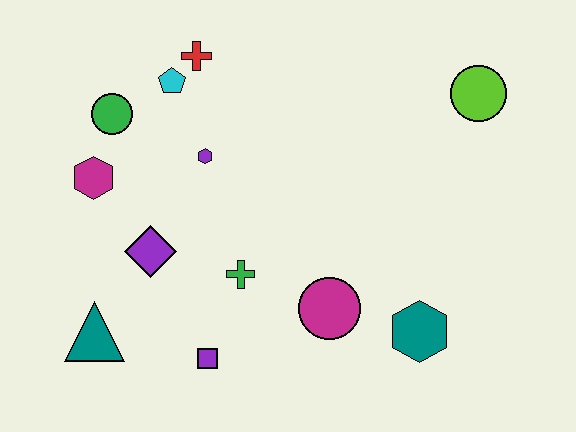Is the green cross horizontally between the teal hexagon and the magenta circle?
No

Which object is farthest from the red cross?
The teal hexagon is farthest from the red cross.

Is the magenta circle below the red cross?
Yes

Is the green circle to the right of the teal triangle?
Yes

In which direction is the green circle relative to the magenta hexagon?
The green circle is above the magenta hexagon.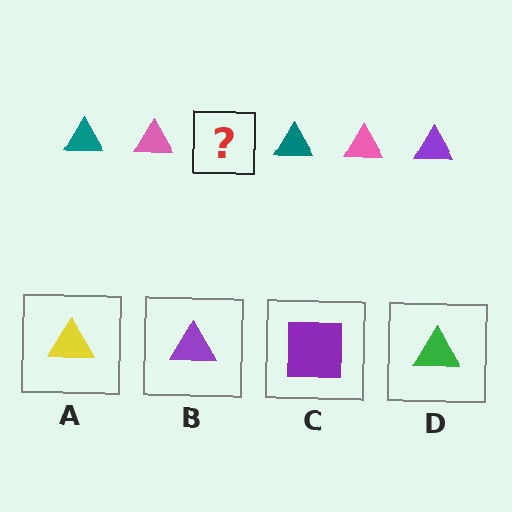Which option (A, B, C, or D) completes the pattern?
B.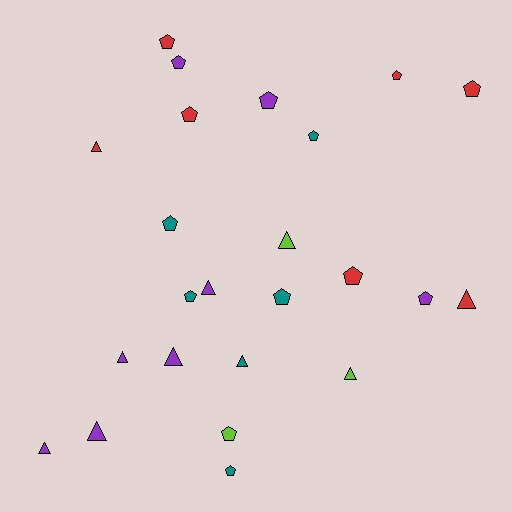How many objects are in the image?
There are 24 objects.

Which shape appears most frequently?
Pentagon, with 14 objects.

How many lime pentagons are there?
There is 1 lime pentagon.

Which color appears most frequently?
Purple, with 8 objects.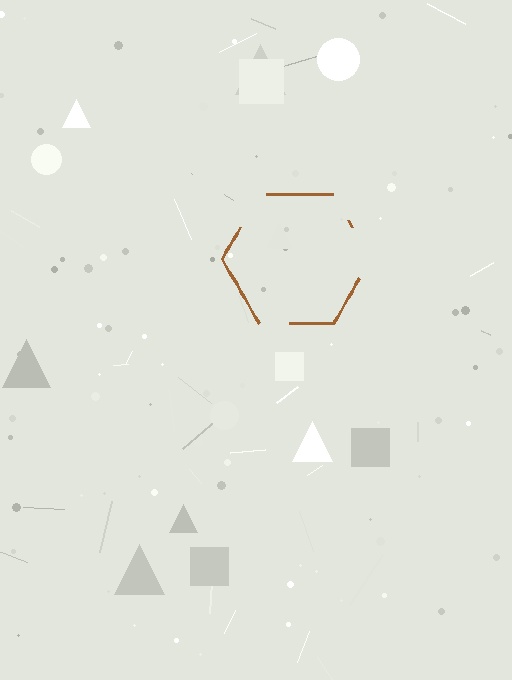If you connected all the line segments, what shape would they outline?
They would outline a hexagon.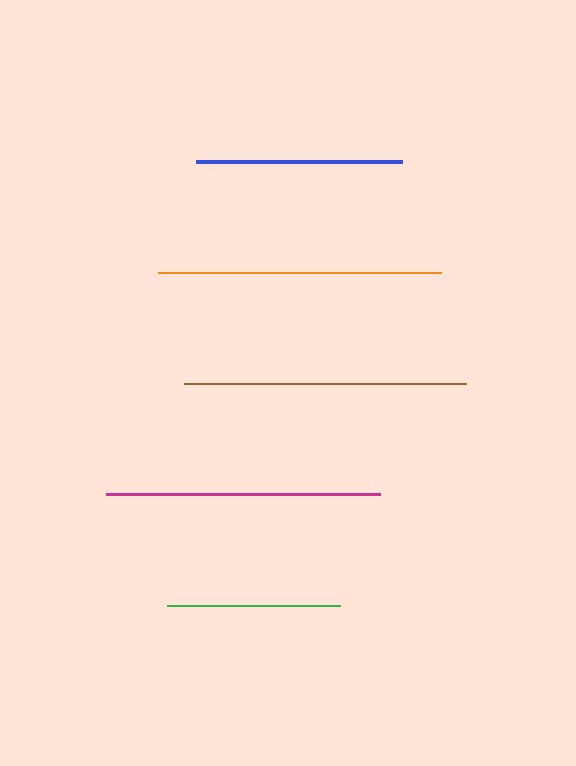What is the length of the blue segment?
The blue segment is approximately 206 pixels long.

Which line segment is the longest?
The orange line is the longest at approximately 283 pixels.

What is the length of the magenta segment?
The magenta segment is approximately 273 pixels long.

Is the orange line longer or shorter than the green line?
The orange line is longer than the green line.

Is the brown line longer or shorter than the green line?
The brown line is longer than the green line.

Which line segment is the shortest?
The green line is the shortest at approximately 174 pixels.